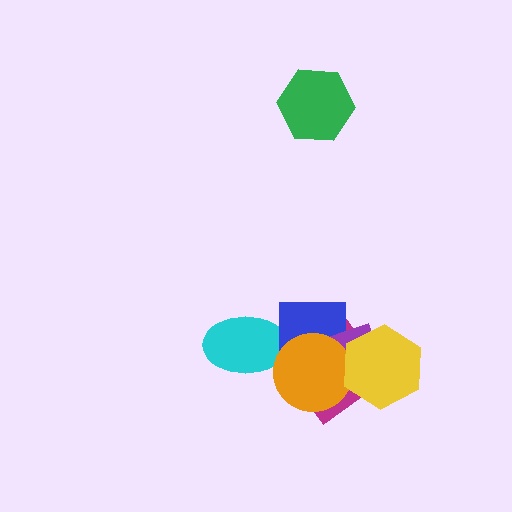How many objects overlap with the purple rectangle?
4 objects overlap with the purple rectangle.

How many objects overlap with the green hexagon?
0 objects overlap with the green hexagon.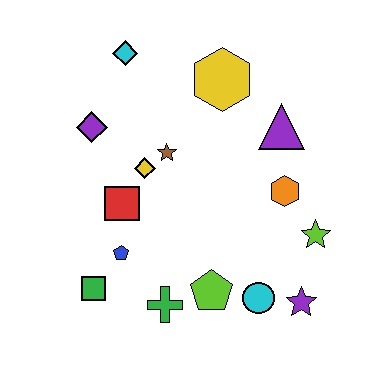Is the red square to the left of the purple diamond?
No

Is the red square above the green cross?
Yes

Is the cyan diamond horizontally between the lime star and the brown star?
No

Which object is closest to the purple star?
The cyan circle is closest to the purple star.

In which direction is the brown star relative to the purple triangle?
The brown star is to the left of the purple triangle.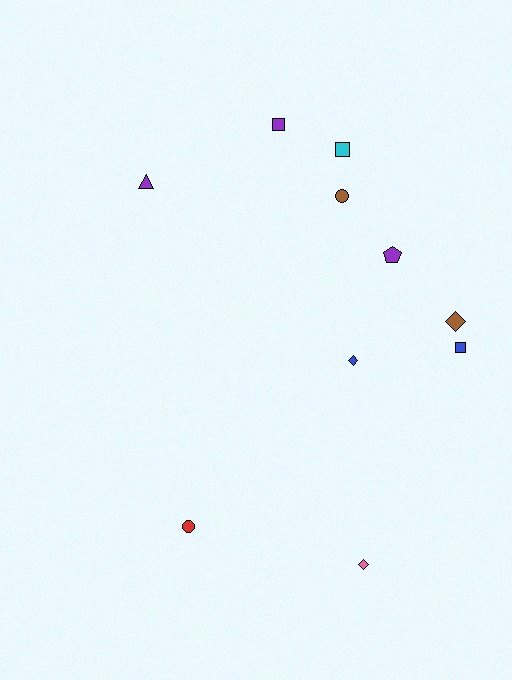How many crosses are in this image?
There are no crosses.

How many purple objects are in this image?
There are 3 purple objects.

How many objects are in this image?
There are 10 objects.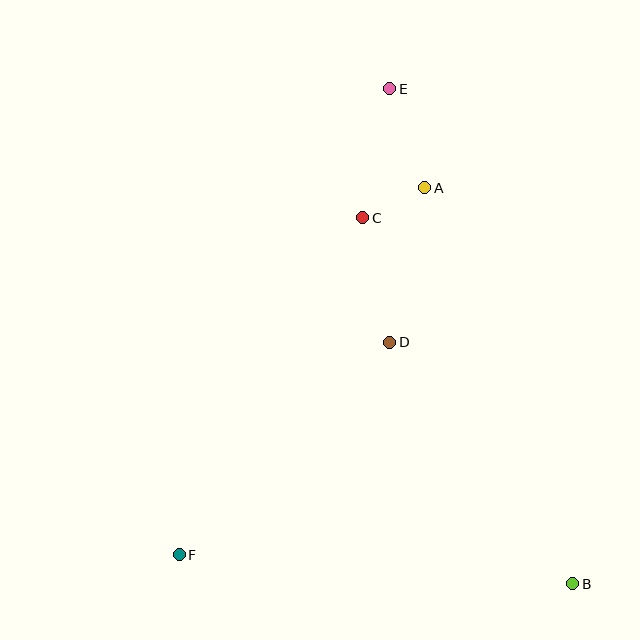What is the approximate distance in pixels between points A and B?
The distance between A and B is approximately 422 pixels.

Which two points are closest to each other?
Points A and C are closest to each other.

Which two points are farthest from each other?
Points B and E are farthest from each other.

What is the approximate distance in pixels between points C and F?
The distance between C and F is approximately 384 pixels.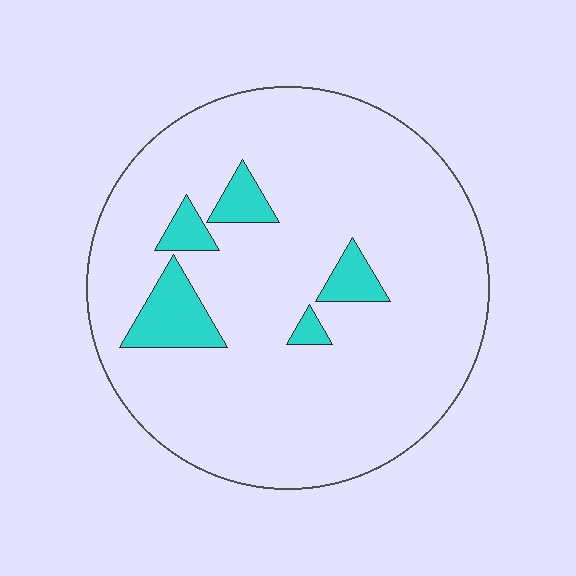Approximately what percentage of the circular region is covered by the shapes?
Approximately 10%.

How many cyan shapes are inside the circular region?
5.